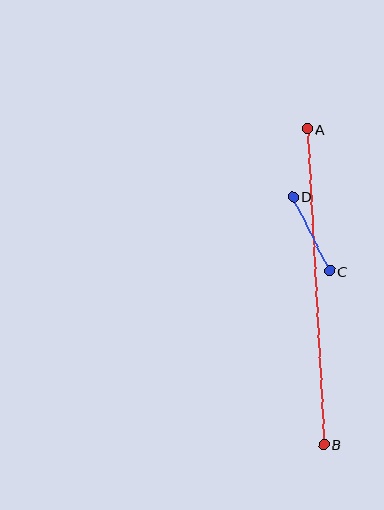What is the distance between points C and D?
The distance is approximately 83 pixels.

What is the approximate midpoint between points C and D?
The midpoint is at approximately (311, 234) pixels.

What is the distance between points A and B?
The distance is approximately 316 pixels.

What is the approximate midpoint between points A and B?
The midpoint is at approximately (316, 287) pixels.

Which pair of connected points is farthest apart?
Points A and B are farthest apart.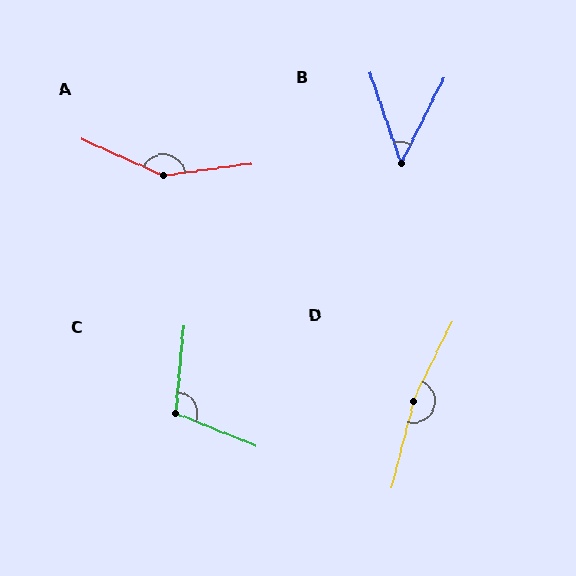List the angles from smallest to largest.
B (45°), C (106°), A (148°), D (168°).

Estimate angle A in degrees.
Approximately 148 degrees.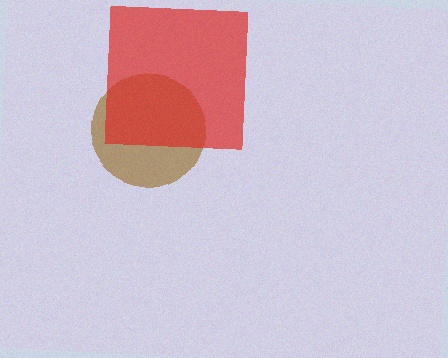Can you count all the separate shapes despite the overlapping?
Yes, there are 2 separate shapes.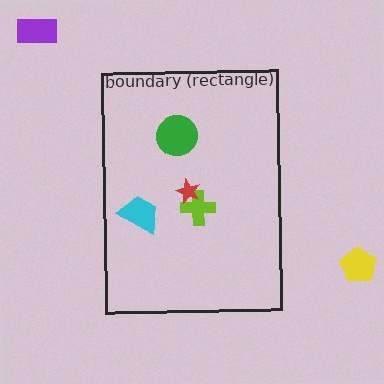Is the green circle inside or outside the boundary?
Inside.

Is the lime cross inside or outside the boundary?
Inside.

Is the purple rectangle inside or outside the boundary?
Outside.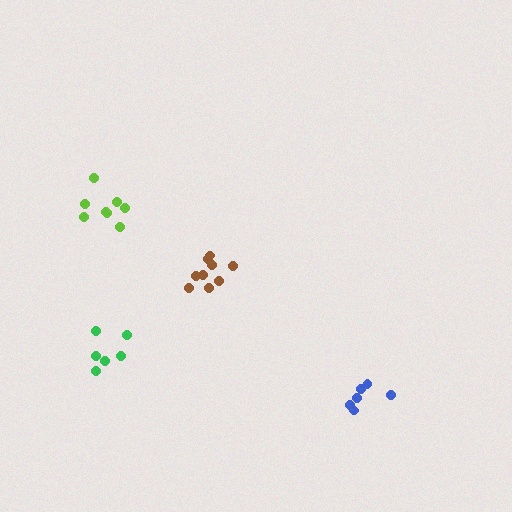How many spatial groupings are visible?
There are 4 spatial groupings.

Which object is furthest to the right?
The blue cluster is rightmost.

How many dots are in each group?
Group 1: 10 dots, Group 2: 6 dots, Group 3: 6 dots, Group 4: 8 dots (30 total).